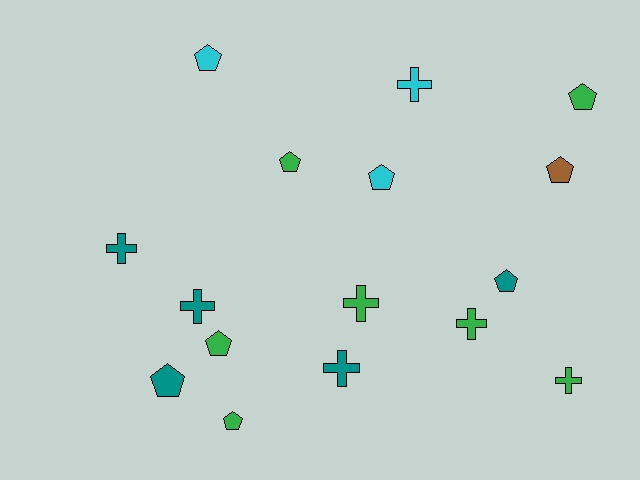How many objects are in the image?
There are 16 objects.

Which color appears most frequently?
Green, with 7 objects.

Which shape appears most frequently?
Pentagon, with 9 objects.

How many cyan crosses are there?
There is 1 cyan cross.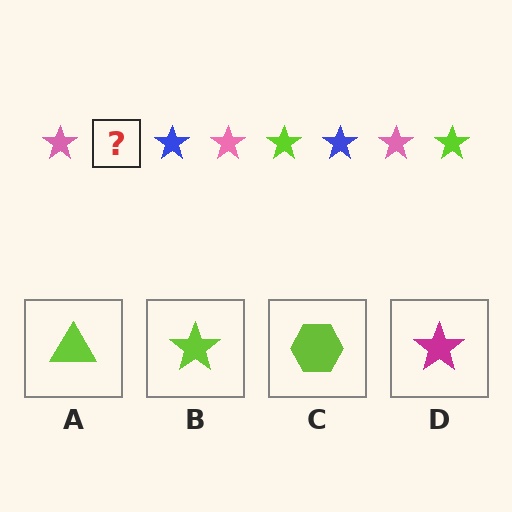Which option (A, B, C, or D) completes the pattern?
B.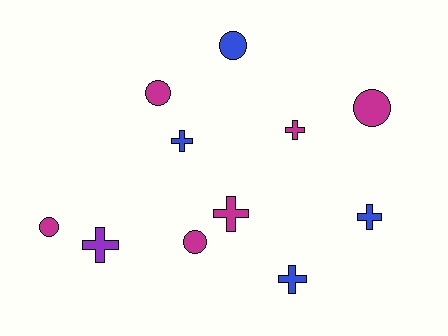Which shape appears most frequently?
Cross, with 6 objects.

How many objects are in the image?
There are 11 objects.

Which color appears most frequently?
Magenta, with 6 objects.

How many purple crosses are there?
There is 1 purple cross.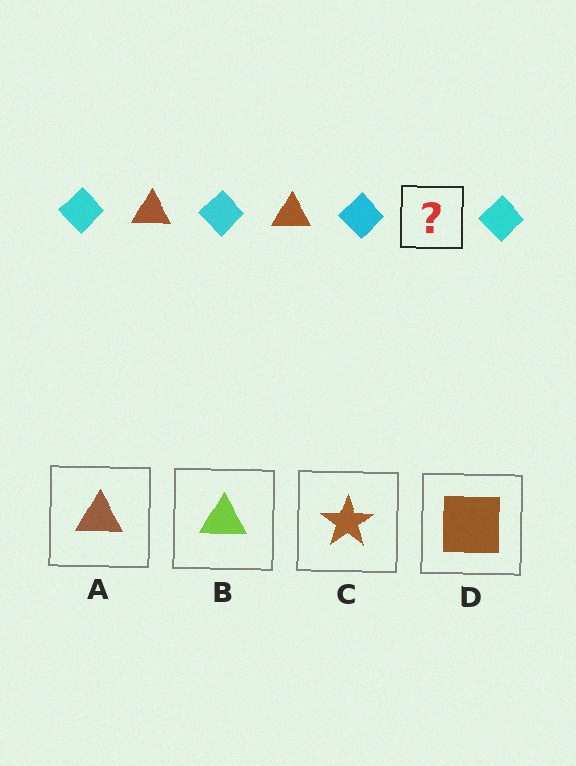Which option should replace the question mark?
Option A.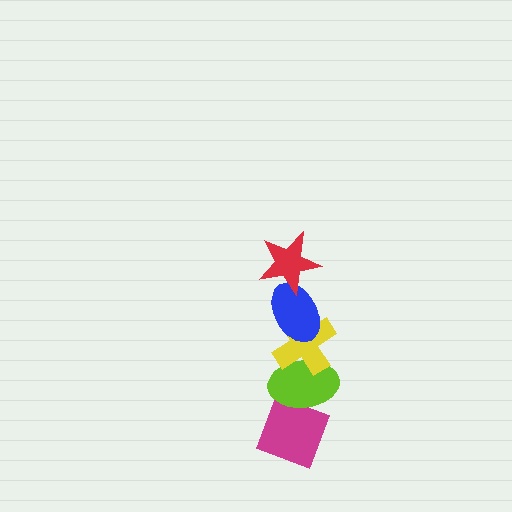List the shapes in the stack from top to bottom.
From top to bottom: the red star, the blue ellipse, the yellow cross, the lime ellipse, the magenta diamond.